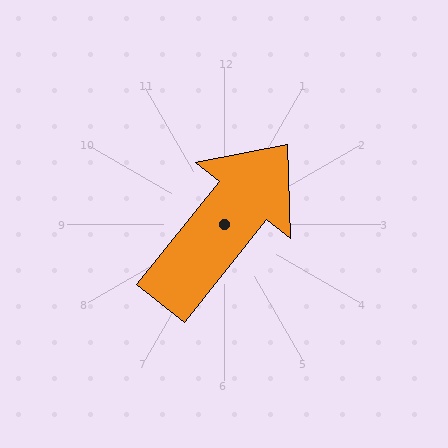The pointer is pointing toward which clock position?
Roughly 1 o'clock.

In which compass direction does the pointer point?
Northeast.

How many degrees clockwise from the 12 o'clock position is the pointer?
Approximately 39 degrees.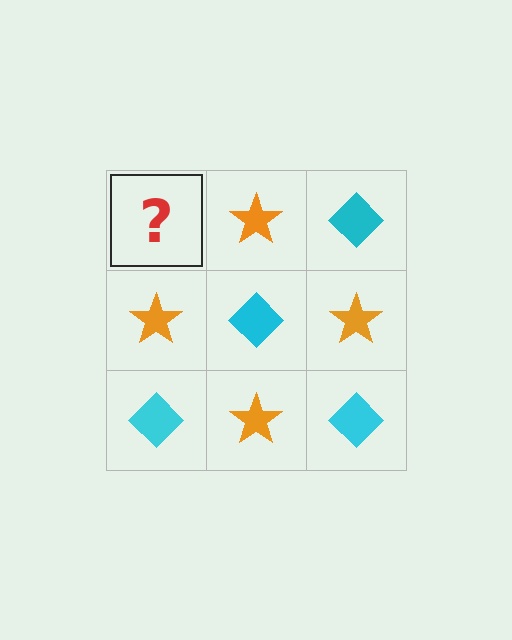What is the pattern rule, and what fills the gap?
The rule is that it alternates cyan diamond and orange star in a checkerboard pattern. The gap should be filled with a cyan diamond.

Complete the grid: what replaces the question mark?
The question mark should be replaced with a cyan diamond.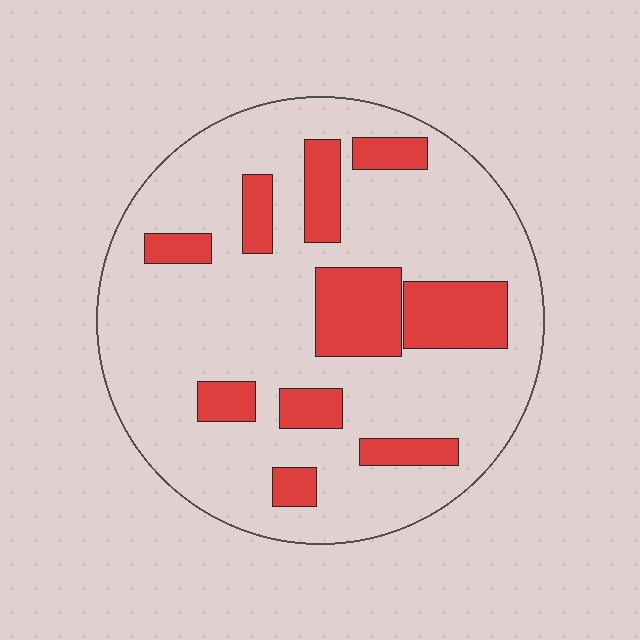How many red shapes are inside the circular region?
10.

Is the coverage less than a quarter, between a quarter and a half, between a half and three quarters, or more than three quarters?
Less than a quarter.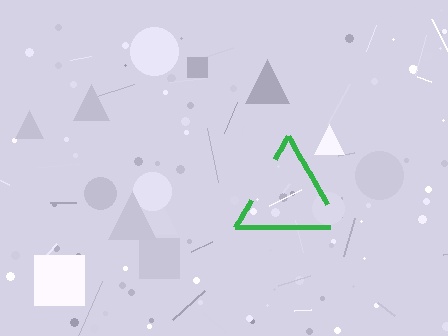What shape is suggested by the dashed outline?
The dashed outline suggests a triangle.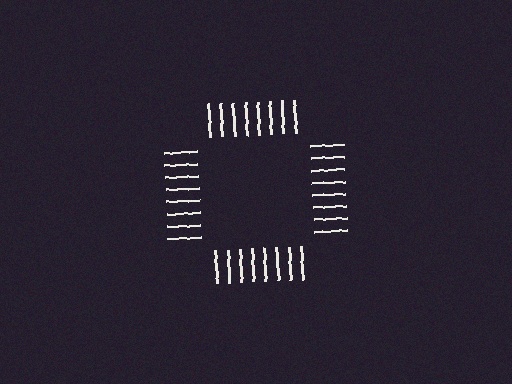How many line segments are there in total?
32 — 8 along each of the 4 edges.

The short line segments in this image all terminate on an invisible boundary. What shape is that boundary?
An illusory square — the line segments terminate on its edges but no continuous stroke is drawn.